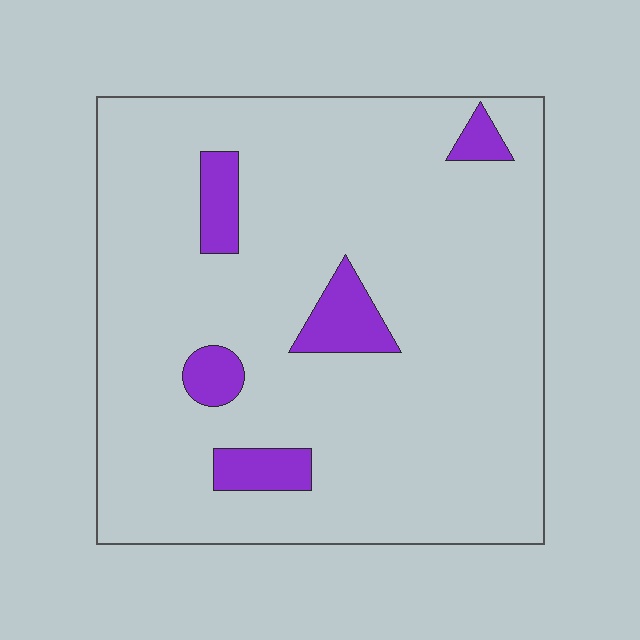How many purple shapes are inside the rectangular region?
5.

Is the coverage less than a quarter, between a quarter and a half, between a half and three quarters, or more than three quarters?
Less than a quarter.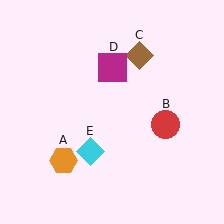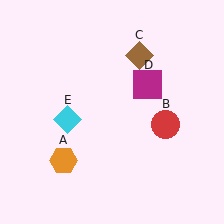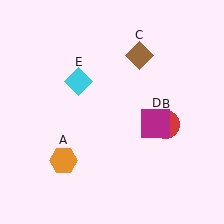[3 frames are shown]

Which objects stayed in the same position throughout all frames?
Orange hexagon (object A) and red circle (object B) and brown diamond (object C) remained stationary.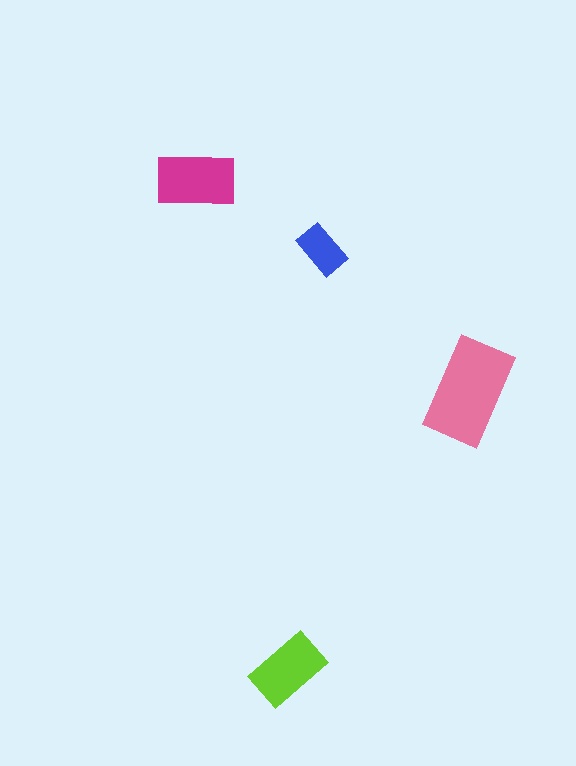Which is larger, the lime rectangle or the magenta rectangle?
The magenta one.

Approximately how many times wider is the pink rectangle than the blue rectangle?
About 2 times wider.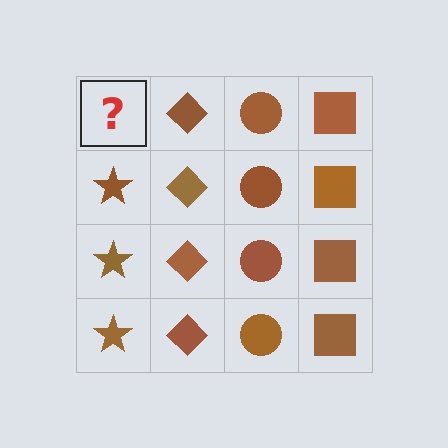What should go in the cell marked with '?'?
The missing cell should contain a brown star.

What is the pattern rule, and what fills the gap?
The rule is that each column has a consistent shape. The gap should be filled with a brown star.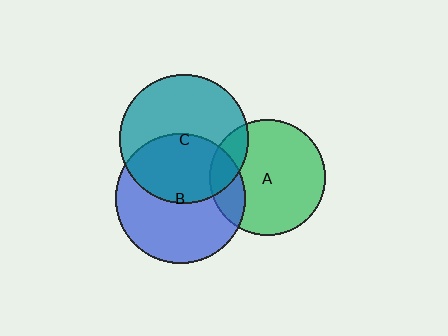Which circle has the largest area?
Circle B (blue).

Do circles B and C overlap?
Yes.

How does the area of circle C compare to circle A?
Approximately 1.2 times.